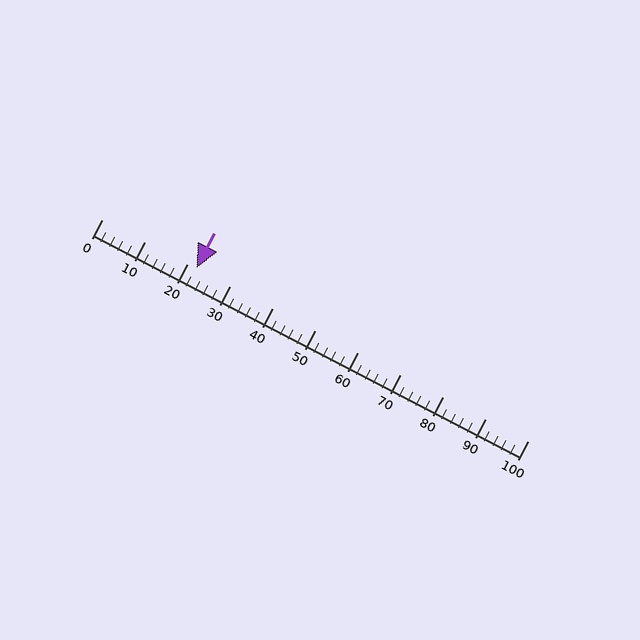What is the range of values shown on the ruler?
The ruler shows values from 0 to 100.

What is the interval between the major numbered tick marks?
The major tick marks are spaced 10 units apart.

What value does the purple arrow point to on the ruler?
The purple arrow points to approximately 22.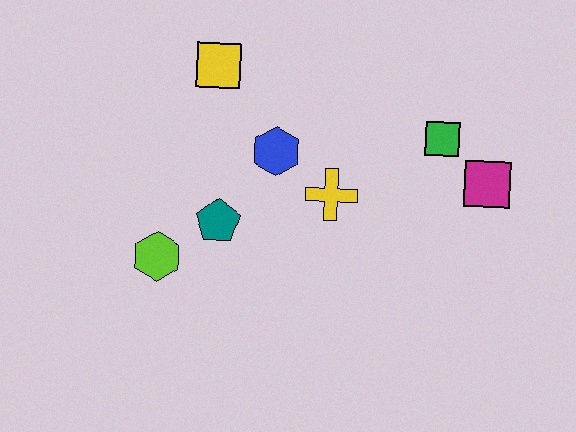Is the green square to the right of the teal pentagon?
Yes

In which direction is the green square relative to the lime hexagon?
The green square is to the right of the lime hexagon.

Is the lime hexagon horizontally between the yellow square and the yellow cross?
No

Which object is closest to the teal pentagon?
The lime hexagon is closest to the teal pentagon.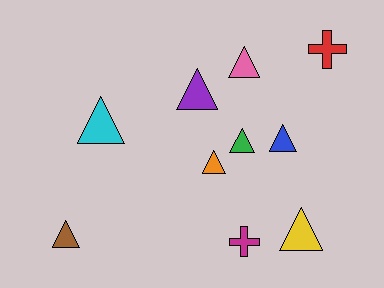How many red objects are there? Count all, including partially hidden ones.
There is 1 red object.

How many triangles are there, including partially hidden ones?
There are 8 triangles.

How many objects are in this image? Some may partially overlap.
There are 10 objects.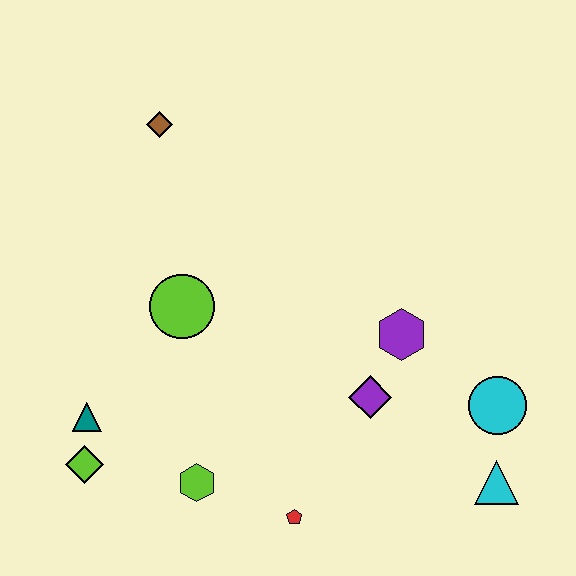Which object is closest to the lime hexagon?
The red pentagon is closest to the lime hexagon.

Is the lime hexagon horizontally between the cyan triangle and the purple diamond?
No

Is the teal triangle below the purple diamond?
Yes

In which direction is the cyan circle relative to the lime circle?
The cyan circle is to the right of the lime circle.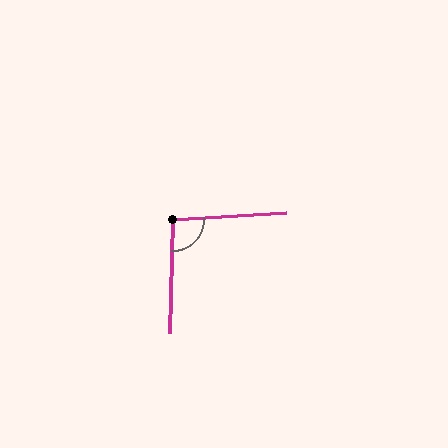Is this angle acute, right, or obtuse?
It is obtuse.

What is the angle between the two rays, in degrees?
Approximately 95 degrees.